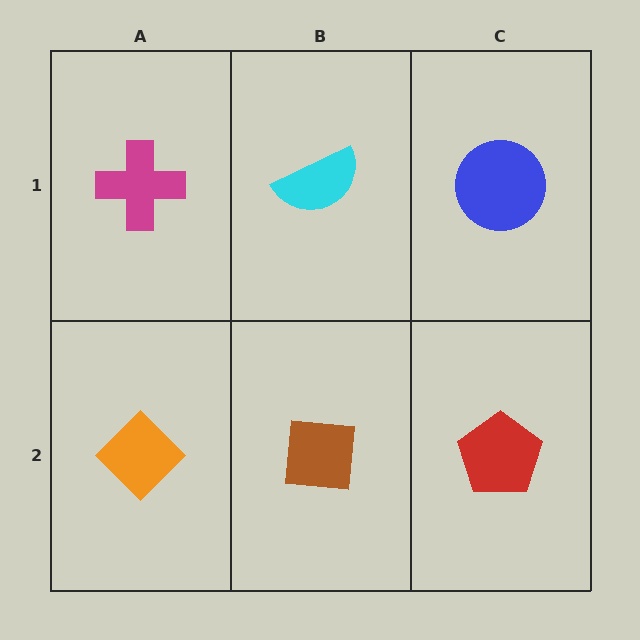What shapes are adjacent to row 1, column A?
An orange diamond (row 2, column A), a cyan semicircle (row 1, column B).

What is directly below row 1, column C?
A red pentagon.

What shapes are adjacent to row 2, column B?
A cyan semicircle (row 1, column B), an orange diamond (row 2, column A), a red pentagon (row 2, column C).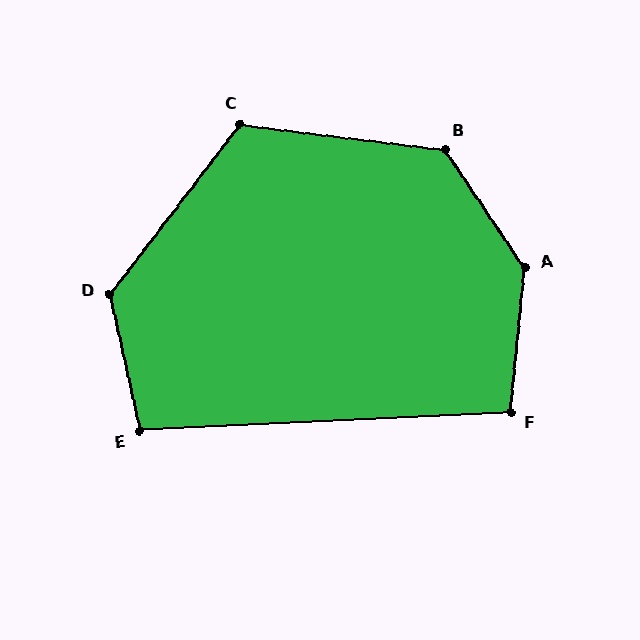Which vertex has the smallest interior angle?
F, at approximately 99 degrees.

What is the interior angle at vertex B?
Approximately 131 degrees (obtuse).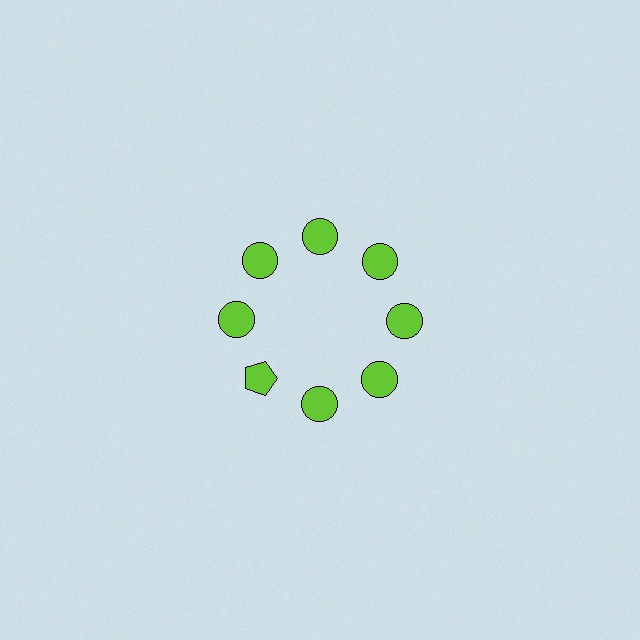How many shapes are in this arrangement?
There are 8 shapes arranged in a ring pattern.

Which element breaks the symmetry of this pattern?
The lime pentagon at roughly the 8 o'clock position breaks the symmetry. All other shapes are lime circles.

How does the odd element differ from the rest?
It has a different shape: pentagon instead of circle.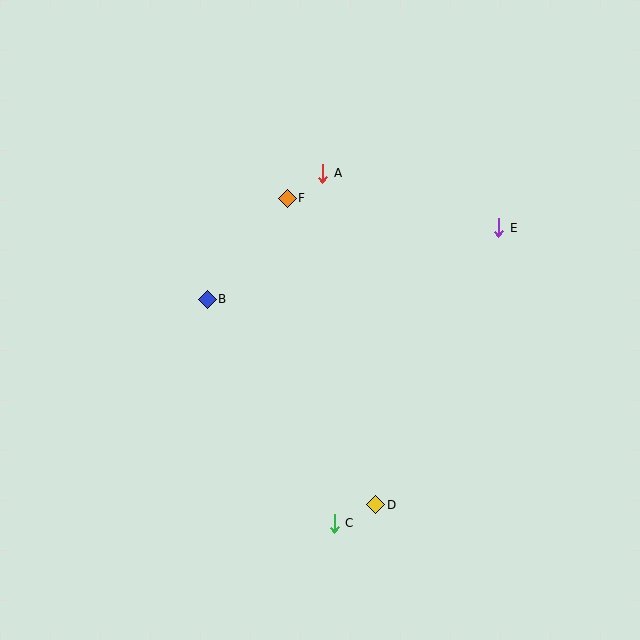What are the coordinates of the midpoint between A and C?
The midpoint between A and C is at (328, 348).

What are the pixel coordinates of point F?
Point F is at (287, 198).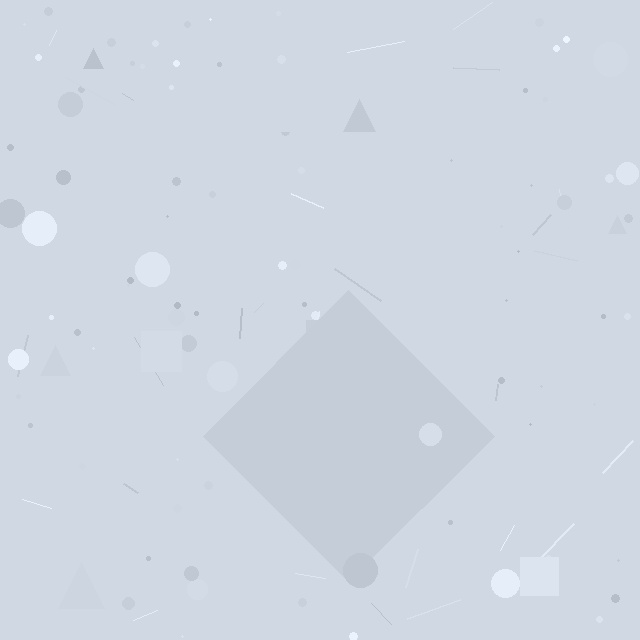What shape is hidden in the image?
A diamond is hidden in the image.